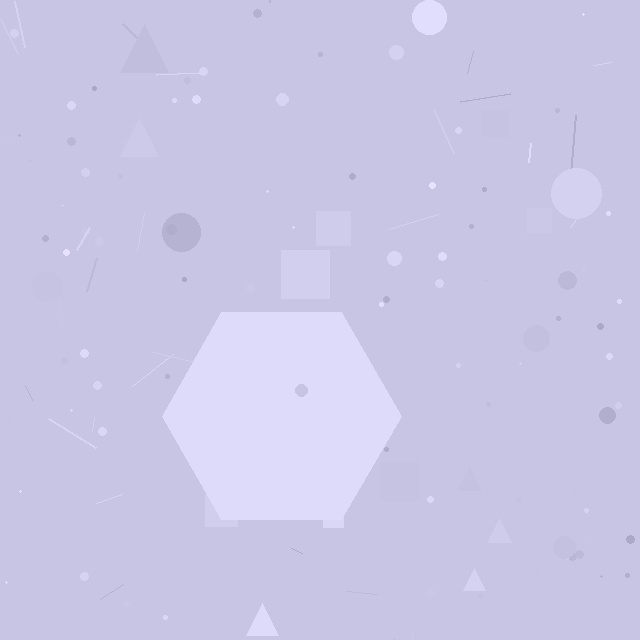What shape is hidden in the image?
A hexagon is hidden in the image.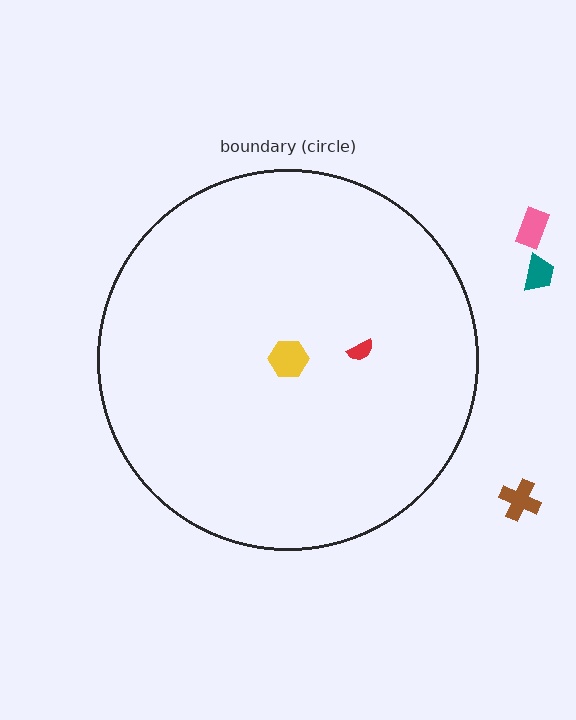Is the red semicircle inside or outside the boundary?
Inside.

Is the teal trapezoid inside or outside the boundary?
Outside.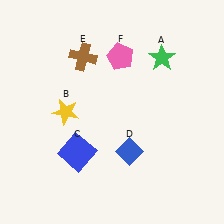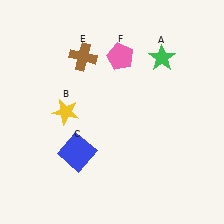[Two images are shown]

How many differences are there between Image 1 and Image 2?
There is 1 difference between the two images.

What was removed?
The blue diamond (D) was removed in Image 2.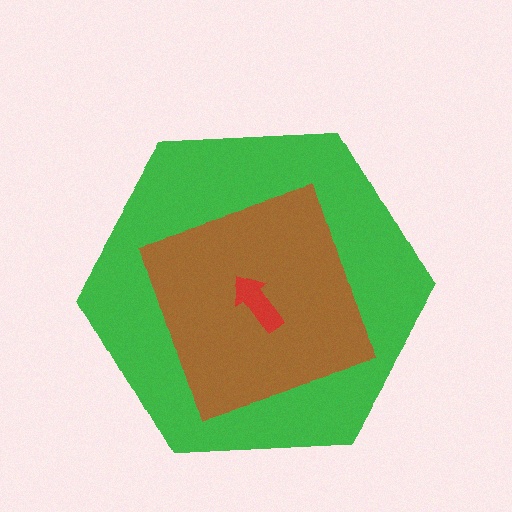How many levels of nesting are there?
3.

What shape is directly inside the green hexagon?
The brown diamond.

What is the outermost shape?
The green hexagon.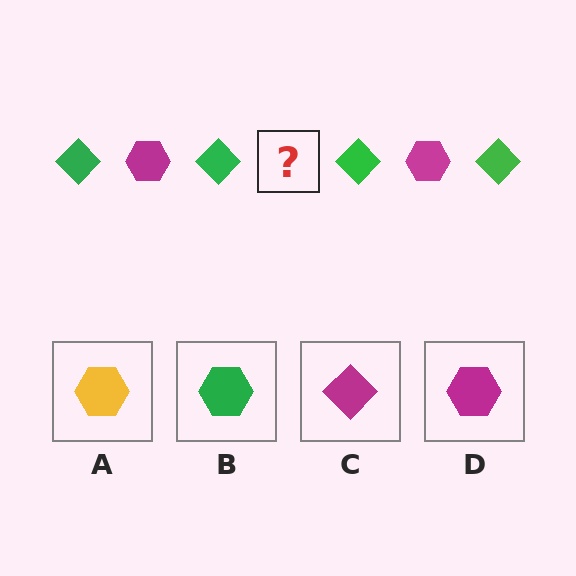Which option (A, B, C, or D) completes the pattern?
D.